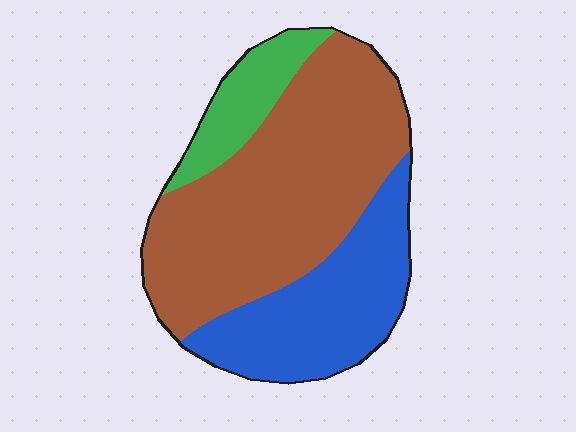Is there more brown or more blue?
Brown.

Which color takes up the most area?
Brown, at roughly 55%.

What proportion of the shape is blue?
Blue covers roughly 30% of the shape.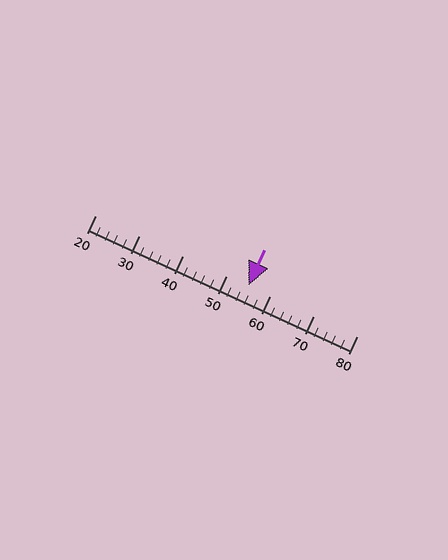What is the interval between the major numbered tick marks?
The major tick marks are spaced 10 units apart.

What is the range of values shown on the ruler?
The ruler shows values from 20 to 80.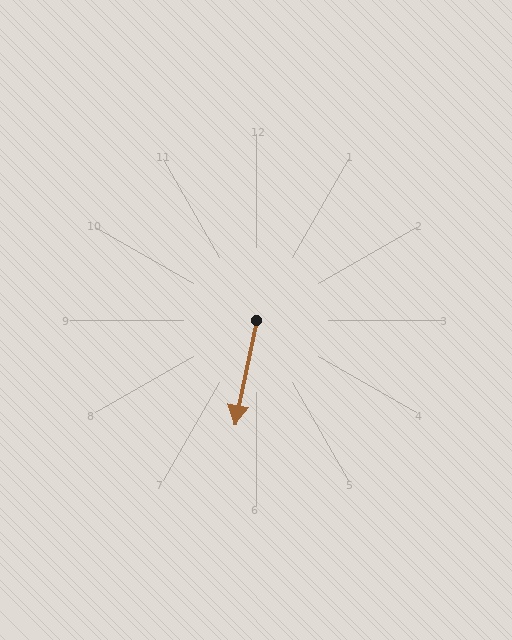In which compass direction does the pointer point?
South.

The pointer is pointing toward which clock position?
Roughly 6 o'clock.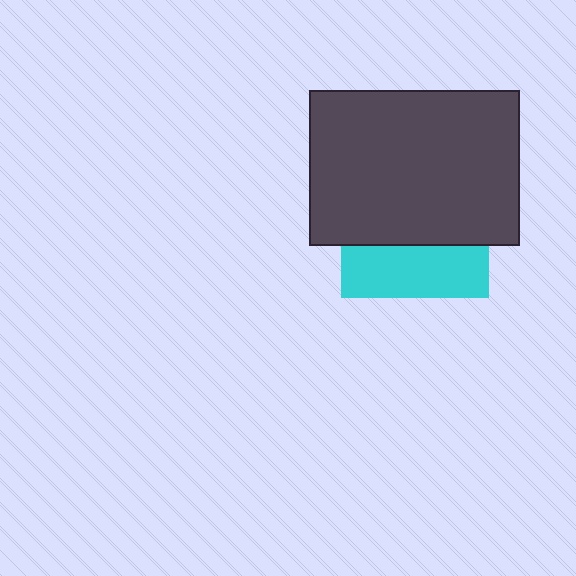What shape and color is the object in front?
The object in front is a dark gray rectangle.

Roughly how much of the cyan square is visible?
A small part of it is visible (roughly 35%).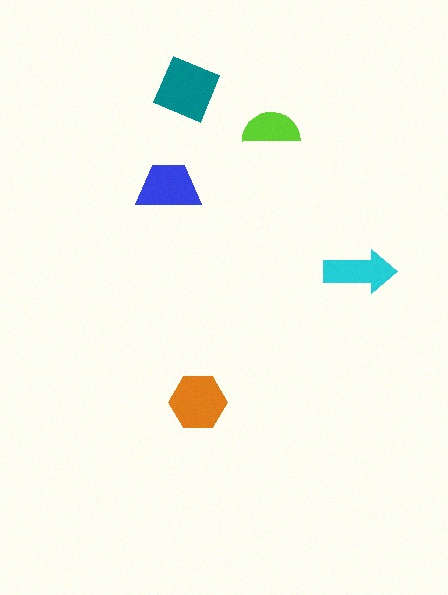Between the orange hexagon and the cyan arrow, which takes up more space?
The orange hexagon.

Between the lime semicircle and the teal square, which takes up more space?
The teal square.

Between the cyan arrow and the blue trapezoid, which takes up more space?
The blue trapezoid.